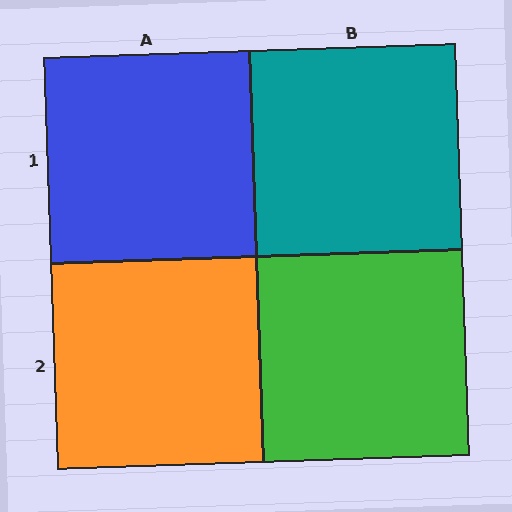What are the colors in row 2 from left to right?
Orange, green.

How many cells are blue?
1 cell is blue.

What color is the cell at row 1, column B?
Teal.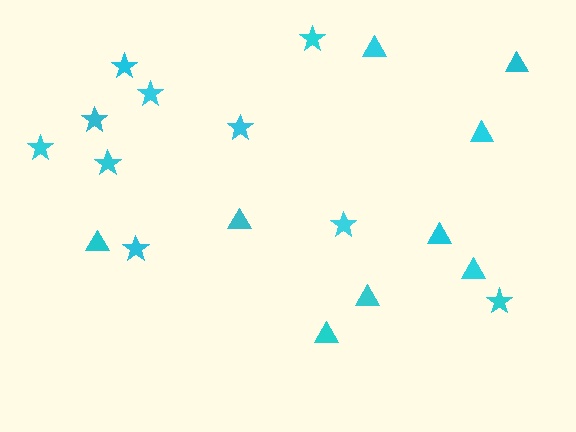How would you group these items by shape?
There are 2 groups: one group of stars (10) and one group of triangles (9).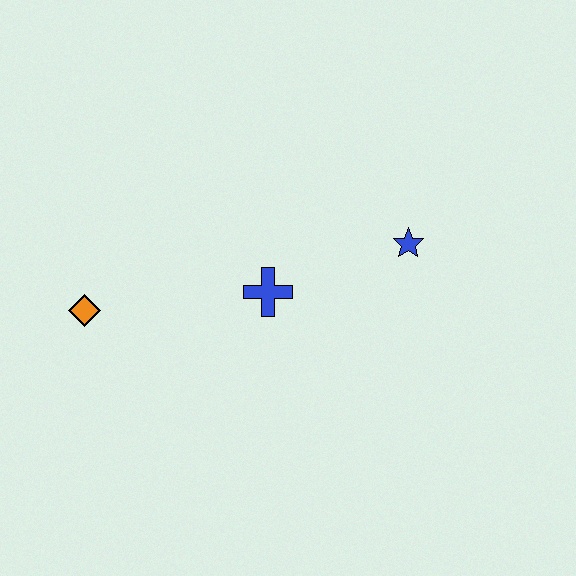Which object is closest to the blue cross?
The blue star is closest to the blue cross.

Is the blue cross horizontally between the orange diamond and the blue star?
Yes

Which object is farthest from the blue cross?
The orange diamond is farthest from the blue cross.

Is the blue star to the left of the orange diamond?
No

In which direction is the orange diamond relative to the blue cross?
The orange diamond is to the left of the blue cross.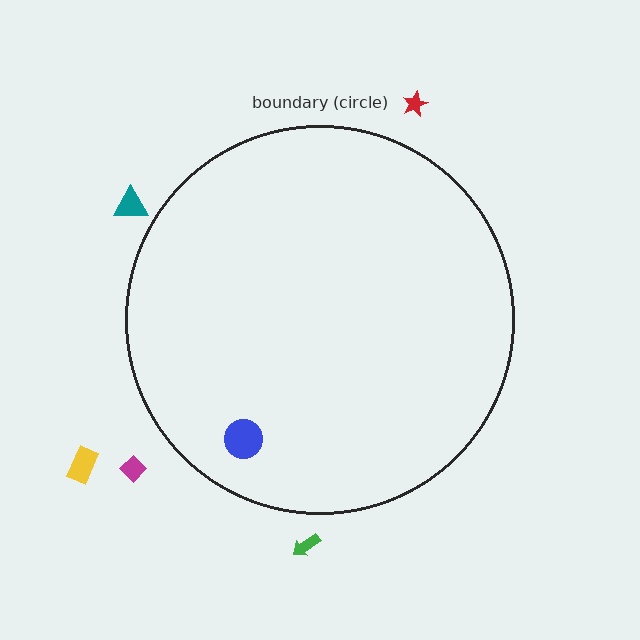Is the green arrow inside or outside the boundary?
Outside.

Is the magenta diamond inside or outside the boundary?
Outside.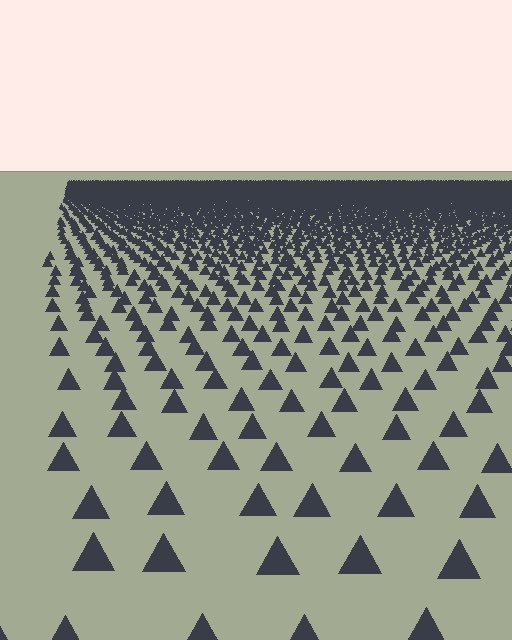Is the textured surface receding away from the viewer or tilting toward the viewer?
The surface is receding away from the viewer. Texture elements get smaller and denser toward the top.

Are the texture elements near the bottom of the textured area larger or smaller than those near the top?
Larger. Near the bottom, elements are closer to the viewer and appear at a bigger on-screen size.